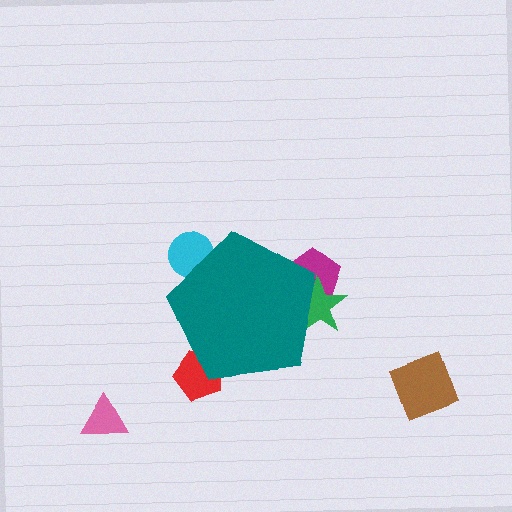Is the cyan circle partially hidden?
Yes, the cyan circle is partially hidden behind the teal pentagon.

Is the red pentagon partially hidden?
Yes, the red pentagon is partially hidden behind the teal pentagon.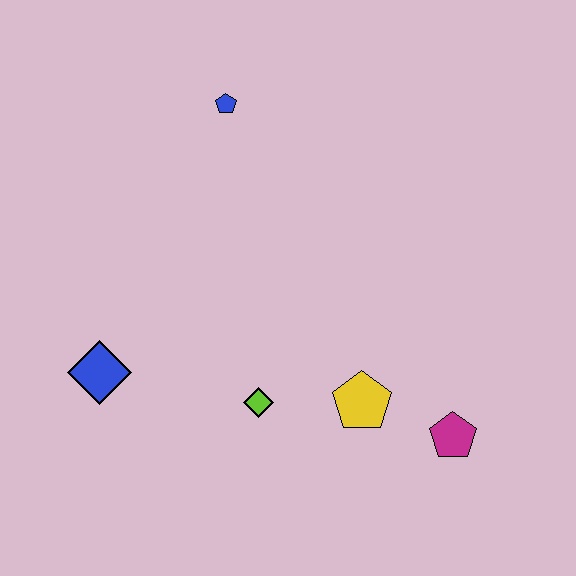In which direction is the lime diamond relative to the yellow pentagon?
The lime diamond is to the left of the yellow pentagon.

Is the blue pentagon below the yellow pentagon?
No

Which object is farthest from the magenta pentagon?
The blue pentagon is farthest from the magenta pentagon.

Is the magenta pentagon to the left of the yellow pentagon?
No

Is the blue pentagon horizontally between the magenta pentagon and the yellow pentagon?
No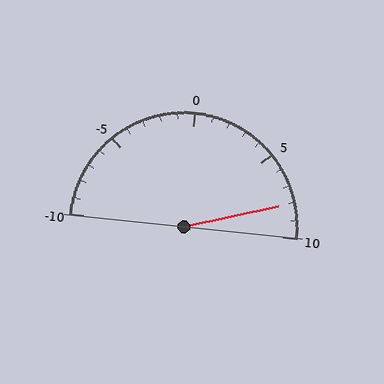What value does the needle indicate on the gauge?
The needle indicates approximately 8.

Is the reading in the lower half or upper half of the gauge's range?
The reading is in the upper half of the range (-10 to 10).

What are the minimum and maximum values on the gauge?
The gauge ranges from -10 to 10.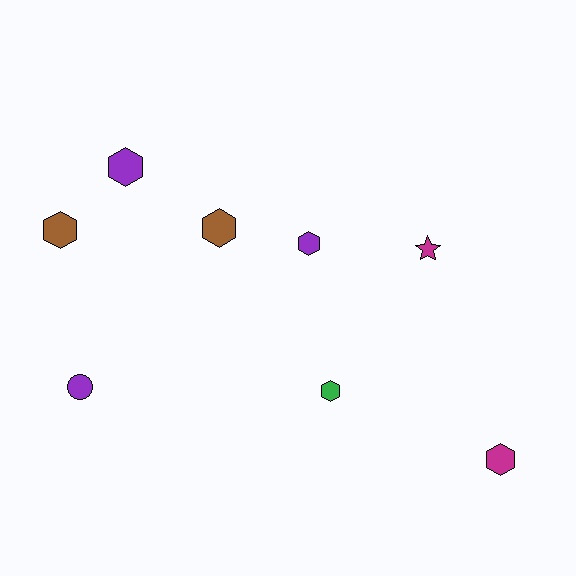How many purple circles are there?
There is 1 purple circle.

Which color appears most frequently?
Purple, with 3 objects.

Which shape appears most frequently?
Hexagon, with 6 objects.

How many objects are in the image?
There are 8 objects.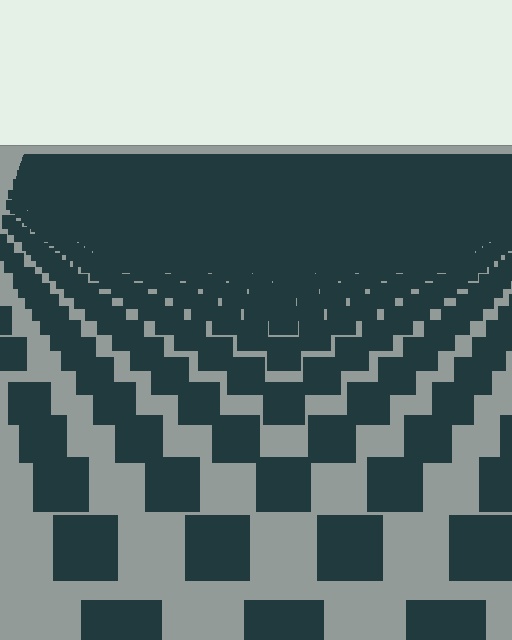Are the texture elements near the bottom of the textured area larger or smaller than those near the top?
Larger. Near the bottom, elements are closer to the viewer and appear at a bigger on-screen size.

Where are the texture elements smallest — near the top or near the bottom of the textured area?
Near the top.